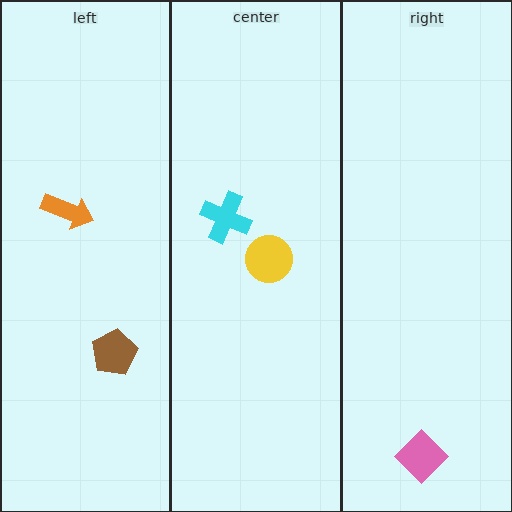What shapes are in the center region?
The cyan cross, the yellow circle.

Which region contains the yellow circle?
The center region.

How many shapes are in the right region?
1.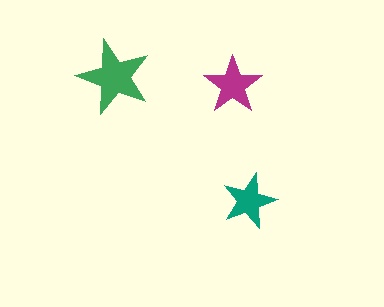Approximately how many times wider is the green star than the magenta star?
About 1.5 times wider.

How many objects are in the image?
There are 3 objects in the image.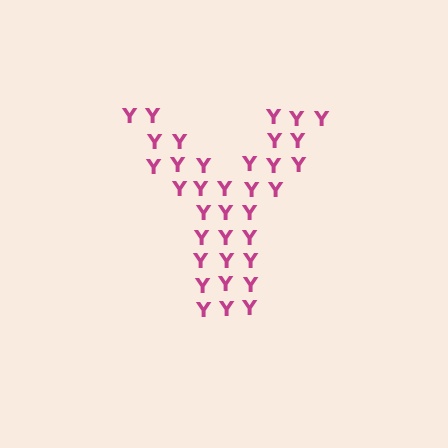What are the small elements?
The small elements are letter Y's.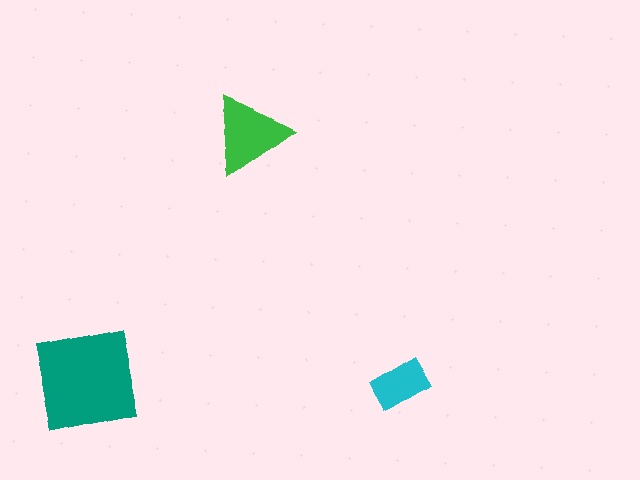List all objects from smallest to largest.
The cyan rectangle, the green triangle, the teal square.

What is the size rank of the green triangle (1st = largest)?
2nd.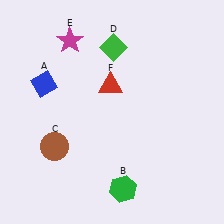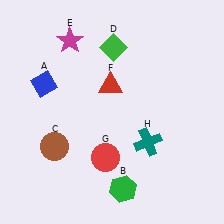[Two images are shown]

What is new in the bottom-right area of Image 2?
A teal cross (H) was added in the bottom-right area of Image 2.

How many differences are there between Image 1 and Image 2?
There are 2 differences between the two images.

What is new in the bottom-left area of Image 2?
A red circle (G) was added in the bottom-left area of Image 2.